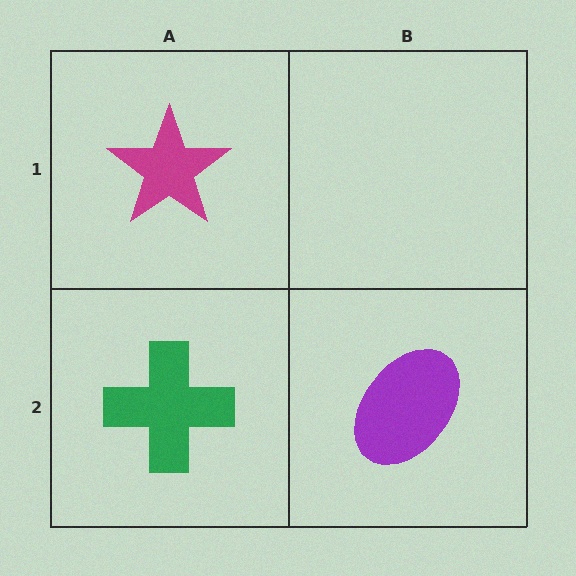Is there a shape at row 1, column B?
No, that cell is empty.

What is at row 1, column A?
A magenta star.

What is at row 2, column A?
A green cross.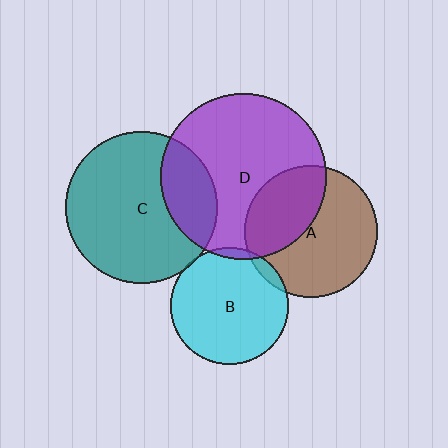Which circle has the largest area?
Circle D (purple).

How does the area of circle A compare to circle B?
Approximately 1.3 times.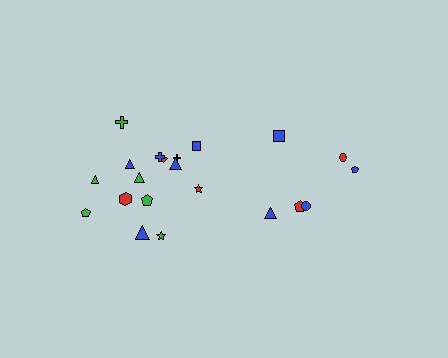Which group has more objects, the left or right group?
The left group.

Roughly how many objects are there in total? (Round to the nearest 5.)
Roughly 20 objects in total.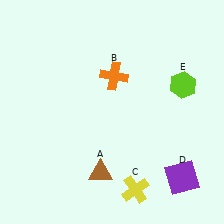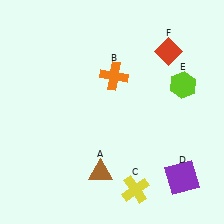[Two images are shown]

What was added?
A red diamond (F) was added in Image 2.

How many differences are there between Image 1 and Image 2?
There is 1 difference between the two images.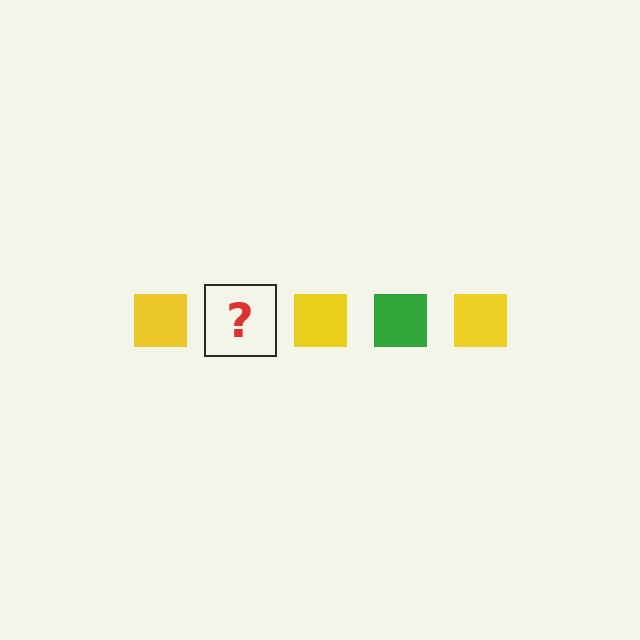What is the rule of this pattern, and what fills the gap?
The rule is that the pattern cycles through yellow, green squares. The gap should be filled with a green square.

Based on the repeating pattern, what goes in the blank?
The blank should be a green square.